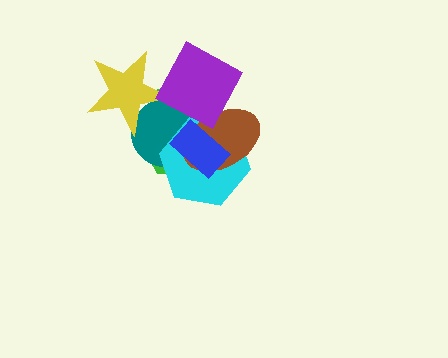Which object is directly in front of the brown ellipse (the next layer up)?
The purple diamond is directly in front of the brown ellipse.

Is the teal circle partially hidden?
Yes, it is partially covered by another shape.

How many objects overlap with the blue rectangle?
5 objects overlap with the blue rectangle.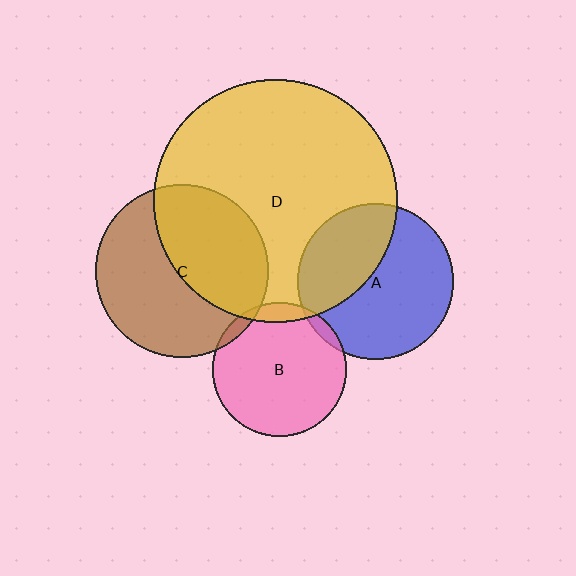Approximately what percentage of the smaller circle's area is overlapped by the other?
Approximately 40%.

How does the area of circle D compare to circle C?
Approximately 2.0 times.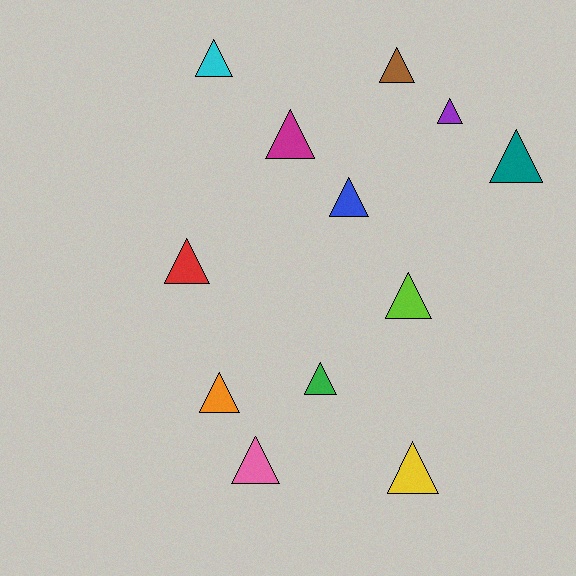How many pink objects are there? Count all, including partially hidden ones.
There is 1 pink object.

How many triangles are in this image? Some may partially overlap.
There are 12 triangles.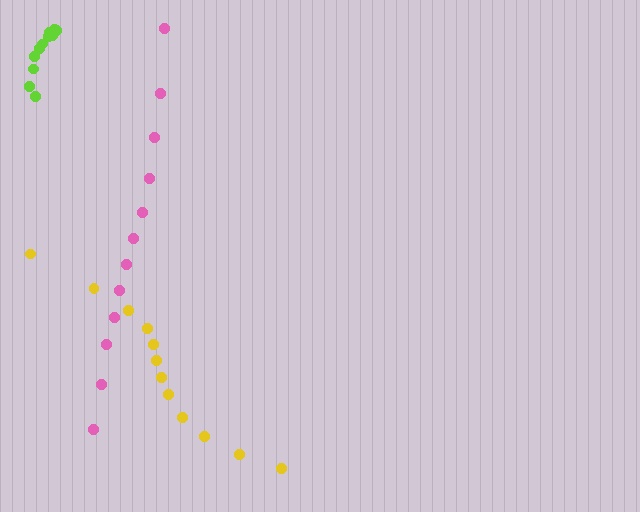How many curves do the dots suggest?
There are 3 distinct paths.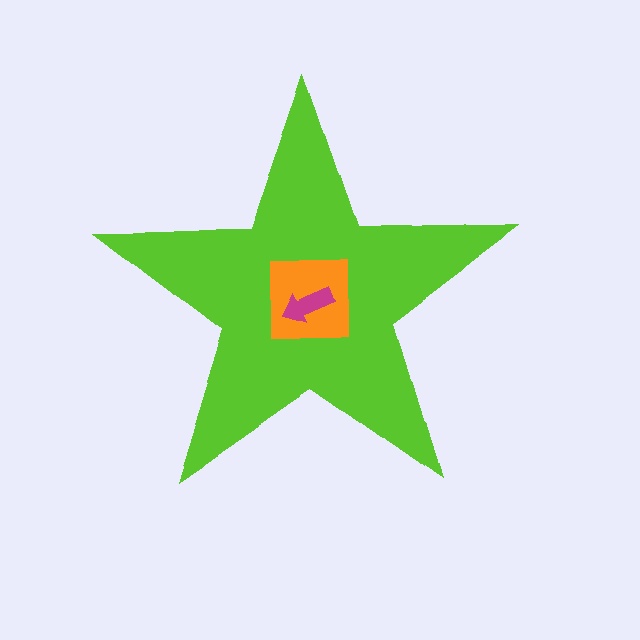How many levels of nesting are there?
3.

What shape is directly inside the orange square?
The magenta arrow.